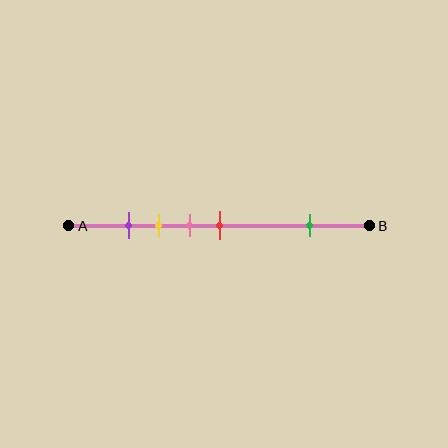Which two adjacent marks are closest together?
The purple and yellow marks are the closest adjacent pair.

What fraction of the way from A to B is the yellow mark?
The yellow mark is approximately 30% (0.3) of the way from A to B.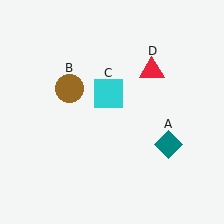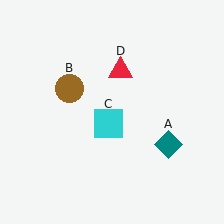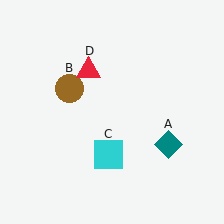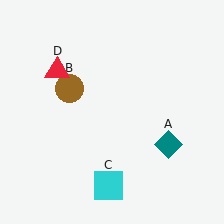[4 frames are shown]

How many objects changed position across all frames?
2 objects changed position: cyan square (object C), red triangle (object D).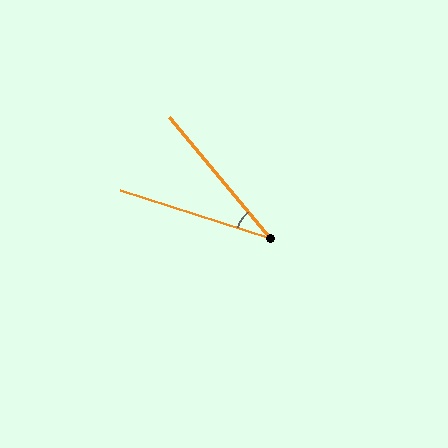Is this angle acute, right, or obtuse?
It is acute.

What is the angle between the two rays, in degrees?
Approximately 32 degrees.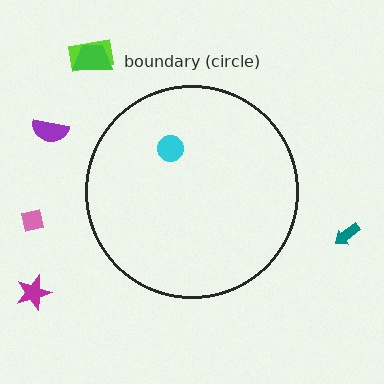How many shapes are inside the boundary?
1 inside, 6 outside.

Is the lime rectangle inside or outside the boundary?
Outside.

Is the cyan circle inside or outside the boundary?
Inside.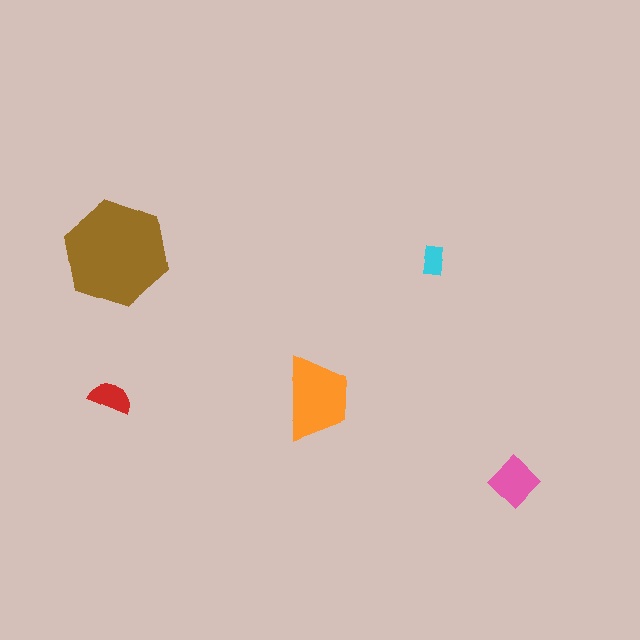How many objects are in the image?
There are 5 objects in the image.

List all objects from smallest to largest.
The cyan rectangle, the red semicircle, the pink diamond, the orange trapezoid, the brown hexagon.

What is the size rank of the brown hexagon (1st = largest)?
1st.